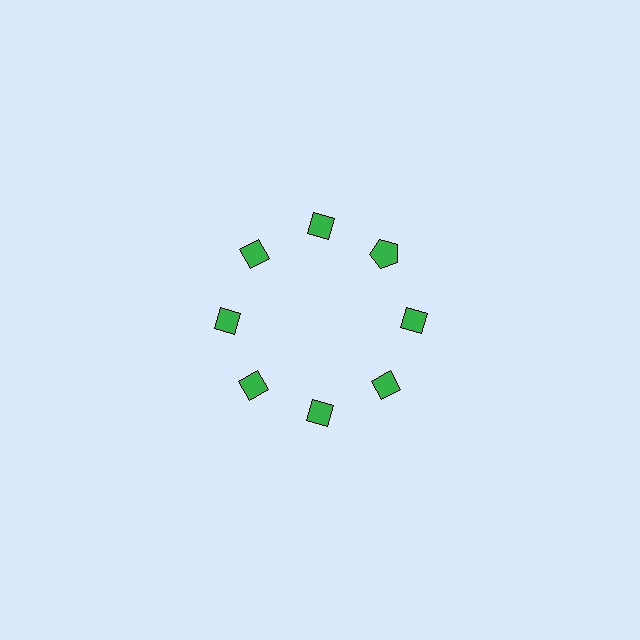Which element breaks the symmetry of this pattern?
The green pentagon at roughly the 2 o'clock position breaks the symmetry. All other shapes are green diamonds.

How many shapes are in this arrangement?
There are 8 shapes arranged in a ring pattern.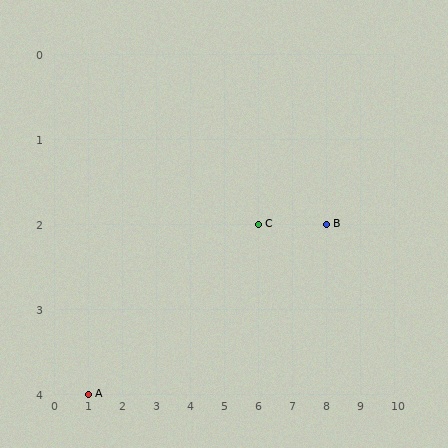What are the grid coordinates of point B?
Point B is at grid coordinates (8, 2).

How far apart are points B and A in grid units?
Points B and A are 7 columns and 2 rows apart (about 7.3 grid units diagonally).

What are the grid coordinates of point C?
Point C is at grid coordinates (6, 2).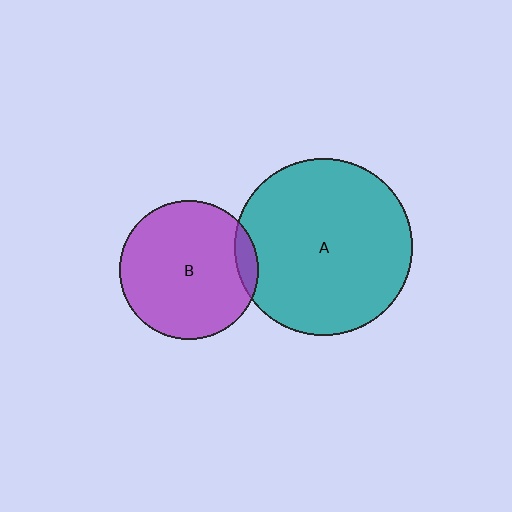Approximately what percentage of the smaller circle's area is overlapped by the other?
Approximately 10%.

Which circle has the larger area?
Circle A (teal).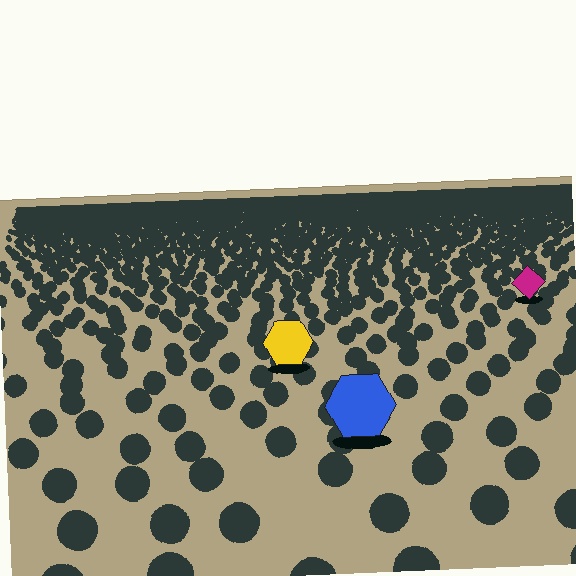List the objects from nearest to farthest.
From nearest to farthest: the blue hexagon, the yellow hexagon, the magenta diamond.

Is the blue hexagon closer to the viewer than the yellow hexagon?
Yes. The blue hexagon is closer — you can tell from the texture gradient: the ground texture is coarser near it.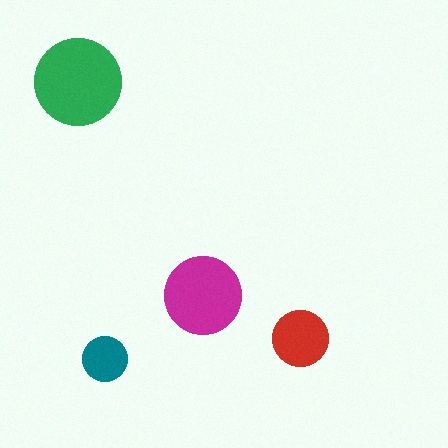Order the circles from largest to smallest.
the green one, the magenta one, the red one, the teal one.